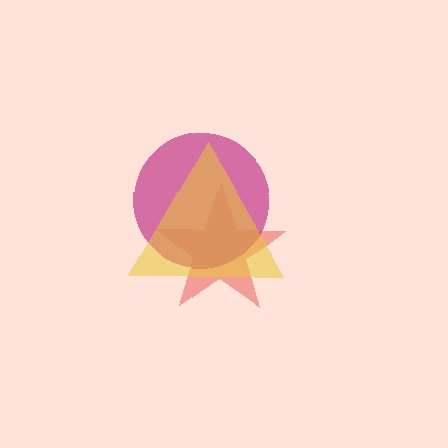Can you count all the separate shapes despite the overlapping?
Yes, there are 3 separate shapes.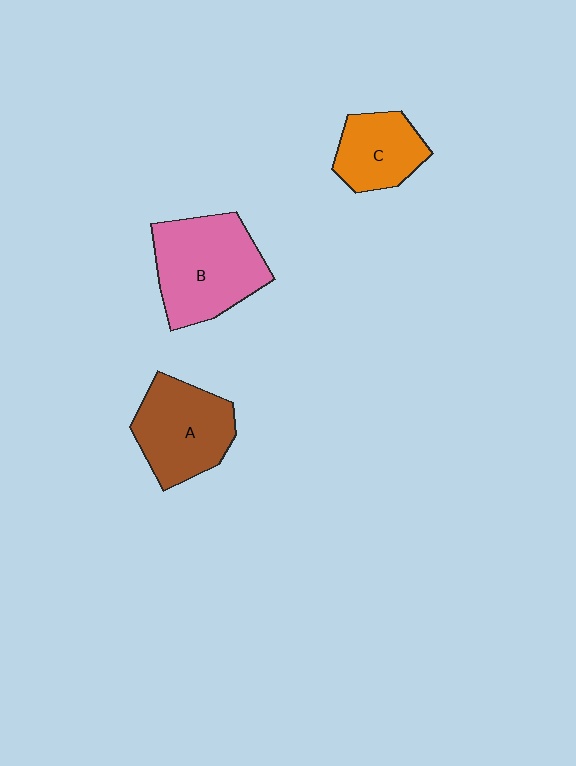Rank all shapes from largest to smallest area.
From largest to smallest: B (pink), A (brown), C (orange).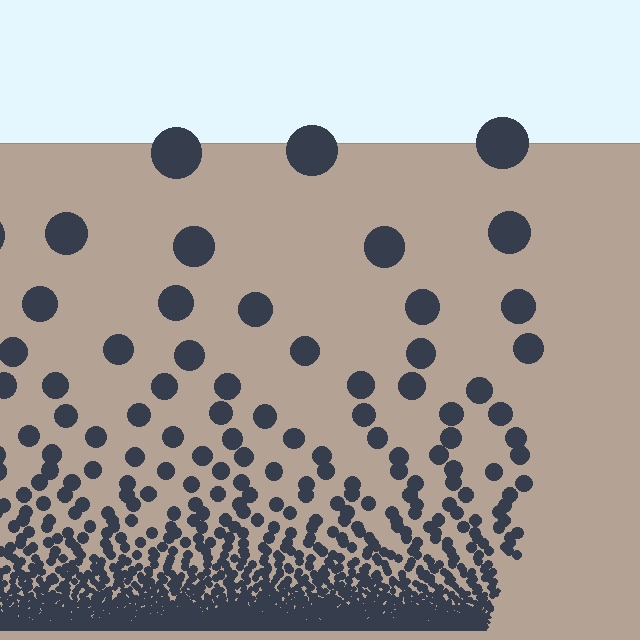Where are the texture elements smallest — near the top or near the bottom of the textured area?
Near the bottom.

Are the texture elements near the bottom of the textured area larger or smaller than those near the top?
Smaller. The gradient is inverted — elements near the bottom are smaller and denser.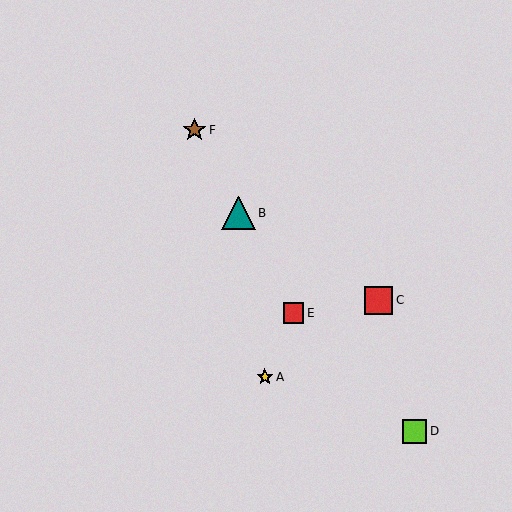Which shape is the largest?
The teal triangle (labeled B) is the largest.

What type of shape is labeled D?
Shape D is a lime square.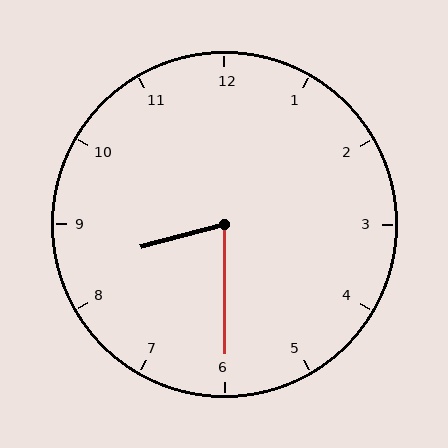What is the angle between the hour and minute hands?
Approximately 75 degrees.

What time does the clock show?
8:30.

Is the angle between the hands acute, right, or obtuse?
It is acute.